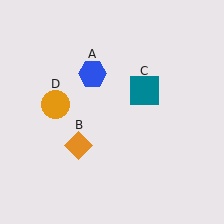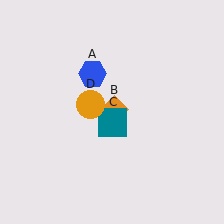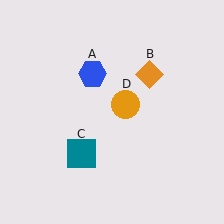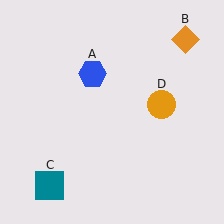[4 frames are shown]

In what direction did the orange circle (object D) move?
The orange circle (object D) moved right.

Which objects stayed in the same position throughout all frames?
Blue hexagon (object A) remained stationary.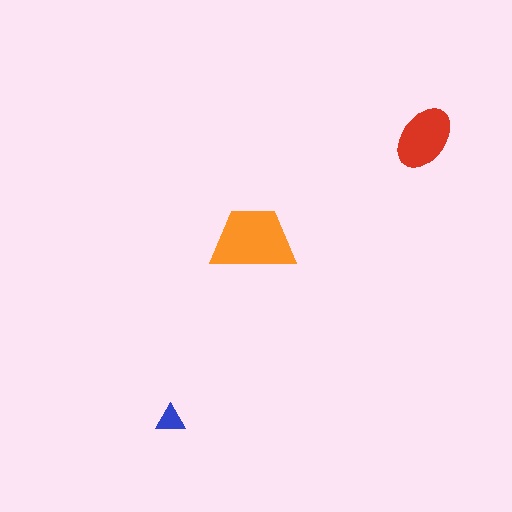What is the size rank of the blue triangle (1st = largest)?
3rd.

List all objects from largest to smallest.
The orange trapezoid, the red ellipse, the blue triangle.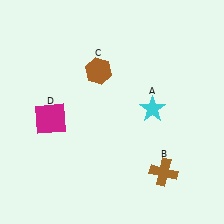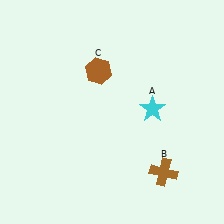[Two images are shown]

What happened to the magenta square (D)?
The magenta square (D) was removed in Image 2. It was in the bottom-left area of Image 1.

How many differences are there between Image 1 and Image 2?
There is 1 difference between the two images.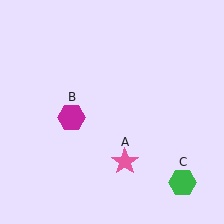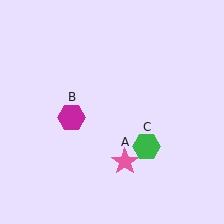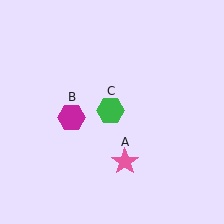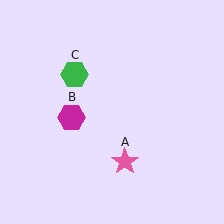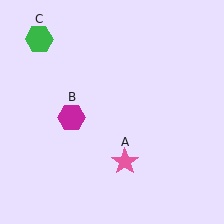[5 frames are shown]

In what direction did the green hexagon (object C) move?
The green hexagon (object C) moved up and to the left.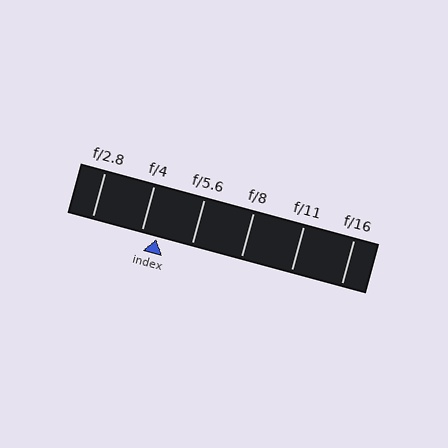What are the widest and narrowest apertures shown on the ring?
The widest aperture shown is f/2.8 and the narrowest is f/16.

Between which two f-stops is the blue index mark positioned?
The index mark is between f/4 and f/5.6.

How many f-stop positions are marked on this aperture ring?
There are 6 f-stop positions marked.